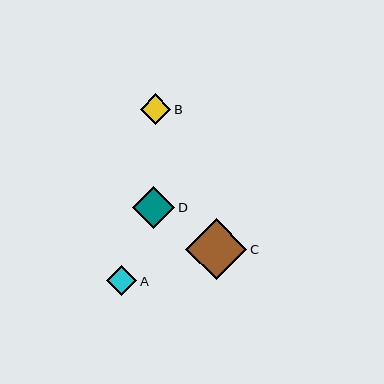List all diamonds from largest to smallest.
From largest to smallest: C, D, B, A.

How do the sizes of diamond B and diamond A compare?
Diamond B and diamond A are approximately the same size.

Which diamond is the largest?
Diamond C is the largest with a size of approximately 61 pixels.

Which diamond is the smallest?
Diamond A is the smallest with a size of approximately 30 pixels.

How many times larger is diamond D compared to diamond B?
Diamond D is approximately 1.4 times the size of diamond B.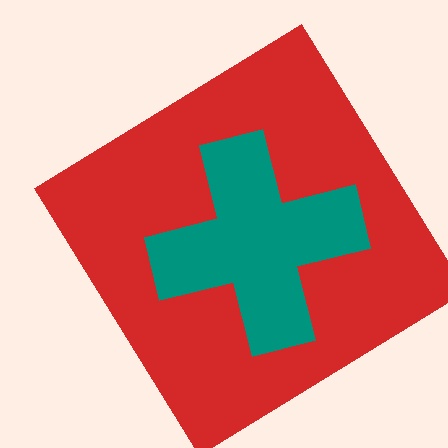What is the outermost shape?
The red diamond.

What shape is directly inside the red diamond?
The teal cross.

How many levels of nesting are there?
2.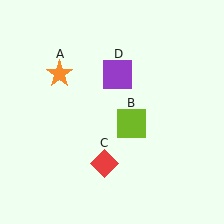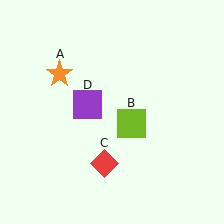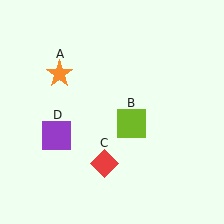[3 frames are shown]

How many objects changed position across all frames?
1 object changed position: purple square (object D).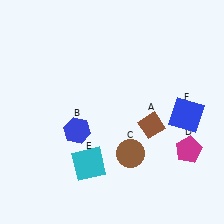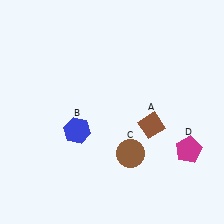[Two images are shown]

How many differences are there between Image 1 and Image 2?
There are 2 differences between the two images.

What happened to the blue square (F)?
The blue square (F) was removed in Image 2. It was in the bottom-right area of Image 1.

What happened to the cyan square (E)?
The cyan square (E) was removed in Image 2. It was in the bottom-left area of Image 1.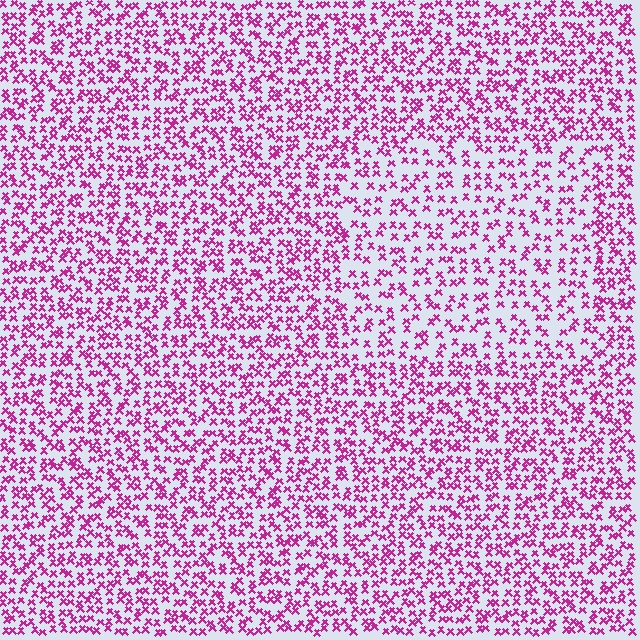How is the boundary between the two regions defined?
The boundary is defined by a change in element density (approximately 1.6x ratio). All elements are the same color, size, and shape.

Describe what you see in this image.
The image contains small magenta elements arranged at two different densities. A rectangle-shaped region is visible where the elements are less densely packed than the surrounding area.